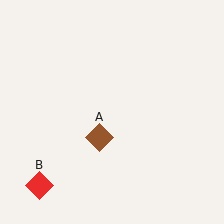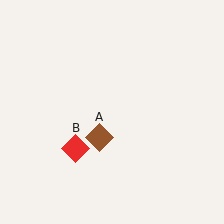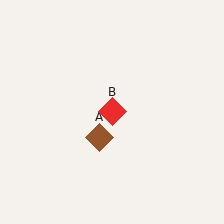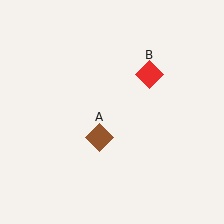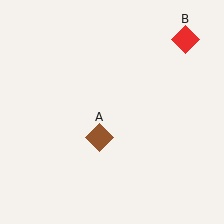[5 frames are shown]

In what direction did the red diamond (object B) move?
The red diamond (object B) moved up and to the right.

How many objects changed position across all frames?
1 object changed position: red diamond (object B).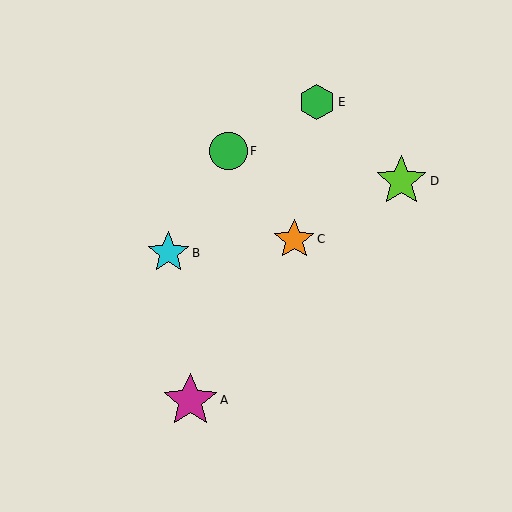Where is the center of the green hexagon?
The center of the green hexagon is at (317, 102).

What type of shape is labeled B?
Shape B is a cyan star.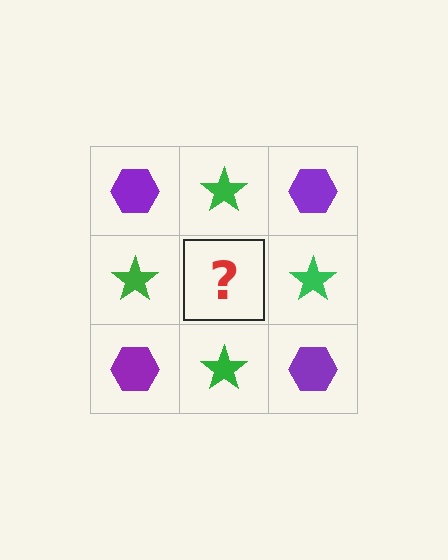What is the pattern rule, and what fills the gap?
The rule is that it alternates purple hexagon and green star in a checkerboard pattern. The gap should be filled with a purple hexagon.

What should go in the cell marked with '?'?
The missing cell should contain a purple hexagon.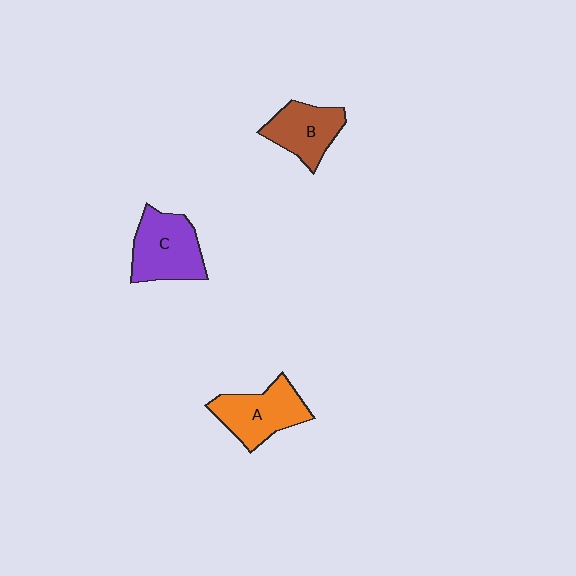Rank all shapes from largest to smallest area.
From largest to smallest: C (purple), A (orange), B (brown).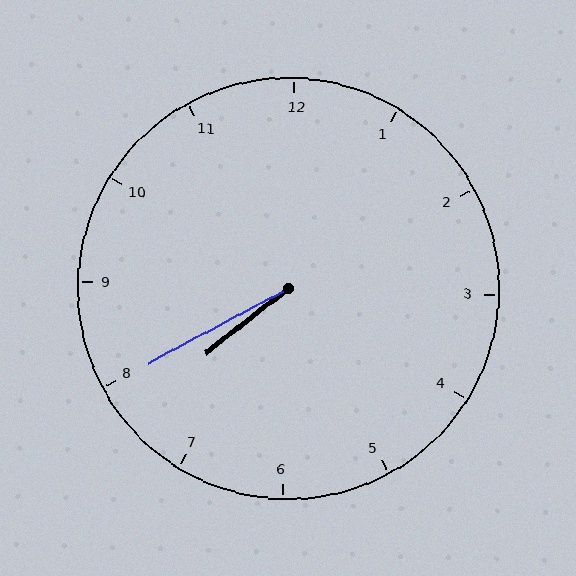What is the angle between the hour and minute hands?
Approximately 10 degrees.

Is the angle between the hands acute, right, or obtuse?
It is acute.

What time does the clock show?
7:40.